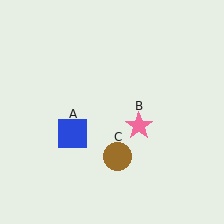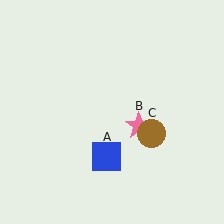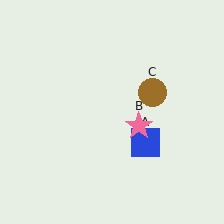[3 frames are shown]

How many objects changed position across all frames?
2 objects changed position: blue square (object A), brown circle (object C).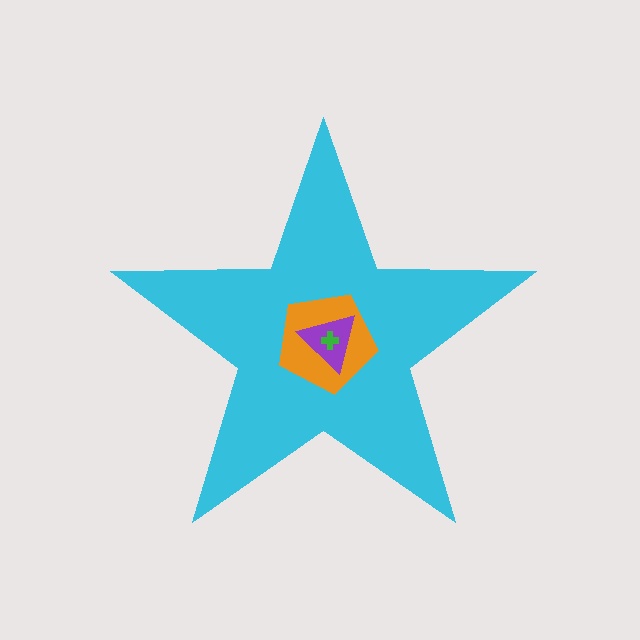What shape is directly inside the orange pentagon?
The purple triangle.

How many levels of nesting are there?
4.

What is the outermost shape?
The cyan star.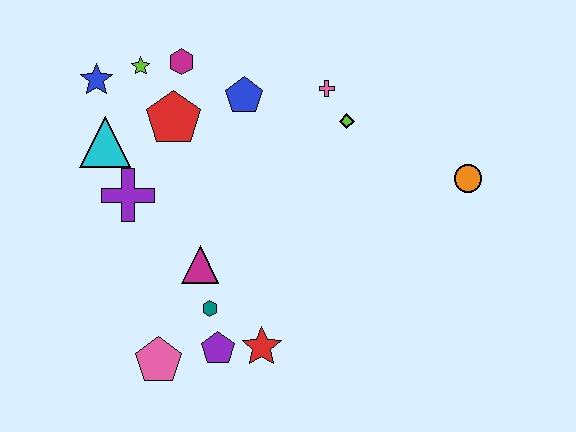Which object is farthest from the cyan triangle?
The orange circle is farthest from the cyan triangle.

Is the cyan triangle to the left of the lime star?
Yes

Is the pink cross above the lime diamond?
Yes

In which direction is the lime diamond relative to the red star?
The lime diamond is above the red star.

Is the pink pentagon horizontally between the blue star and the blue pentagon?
Yes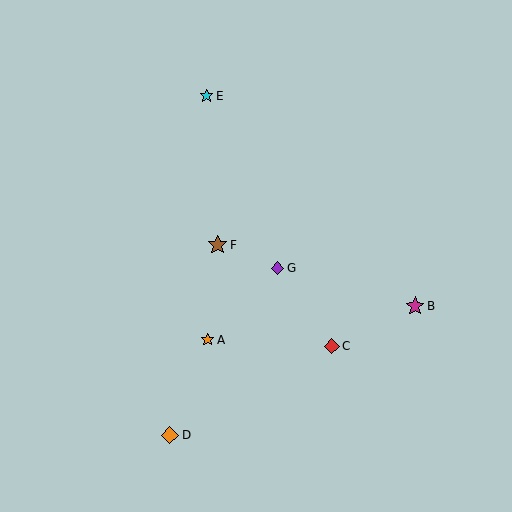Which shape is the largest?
The brown star (labeled F) is the largest.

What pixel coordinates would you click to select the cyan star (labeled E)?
Click at (207, 95) to select the cyan star E.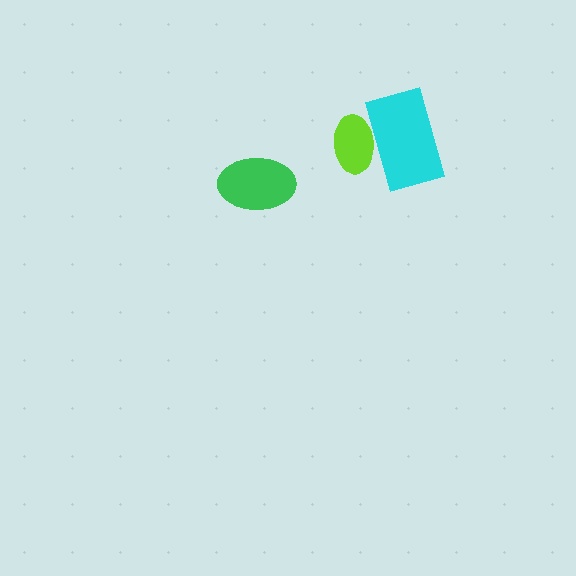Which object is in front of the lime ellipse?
The cyan rectangle is in front of the lime ellipse.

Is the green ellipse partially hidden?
No, no other shape covers it.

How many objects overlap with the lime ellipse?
1 object overlaps with the lime ellipse.